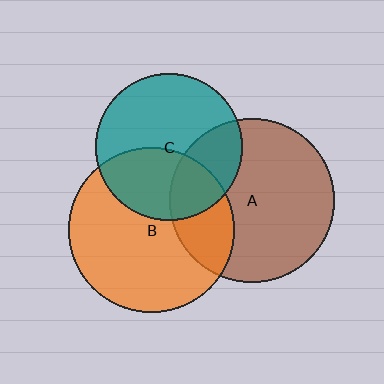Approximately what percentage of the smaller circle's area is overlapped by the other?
Approximately 40%.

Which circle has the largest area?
Circle B (orange).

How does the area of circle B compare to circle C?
Approximately 1.3 times.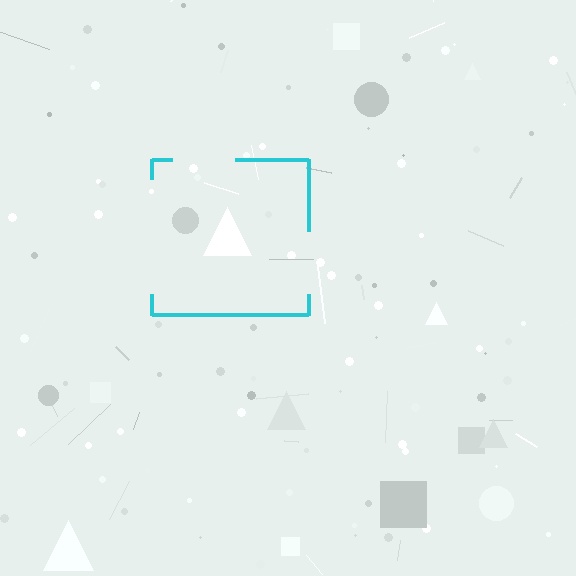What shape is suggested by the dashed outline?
The dashed outline suggests a square.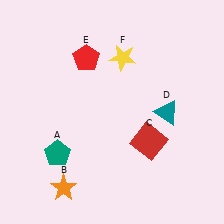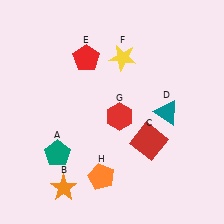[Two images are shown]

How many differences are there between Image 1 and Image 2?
There are 2 differences between the two images.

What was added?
A red hexagon (G), an orange pentagon (H) were added in Image 2.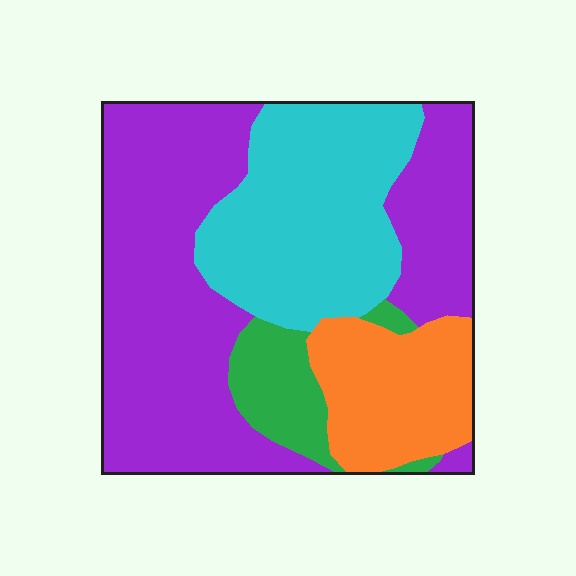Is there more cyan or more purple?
Purple.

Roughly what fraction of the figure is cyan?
Cyan covers roughly 25% of the figure.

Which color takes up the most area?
Purple, at roughly 50%.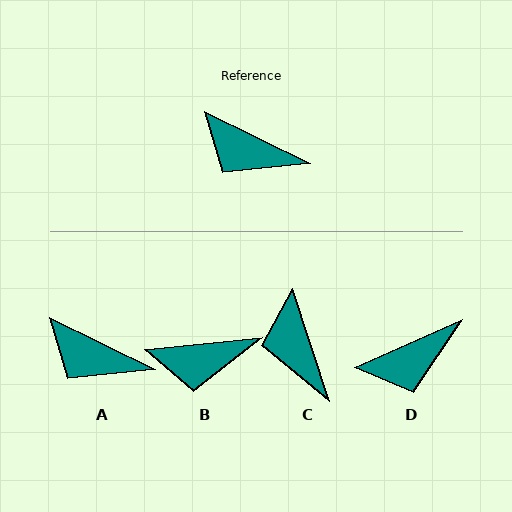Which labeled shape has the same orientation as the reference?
A.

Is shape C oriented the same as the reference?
No, it is off by about 45 degrees.